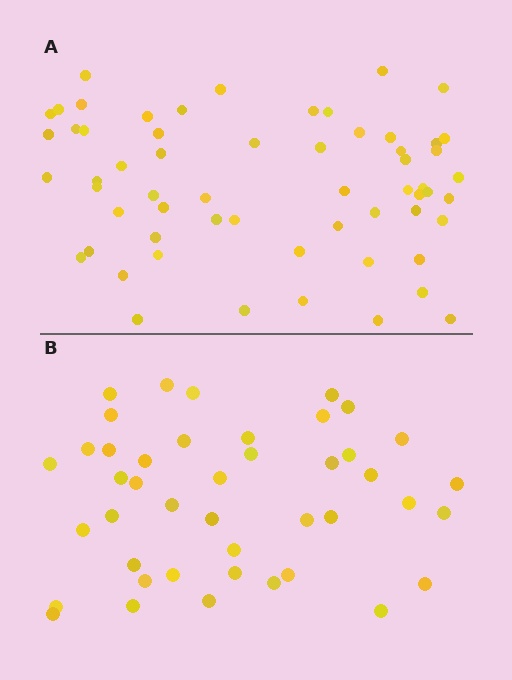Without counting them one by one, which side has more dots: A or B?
Region A (the top region) has more dots.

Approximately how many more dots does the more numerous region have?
Region A has approximately 15 more dots than region B.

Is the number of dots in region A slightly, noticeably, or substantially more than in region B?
Region A has noticeably more, but not dramatically so. The ratio is roughly 1.4 to 1.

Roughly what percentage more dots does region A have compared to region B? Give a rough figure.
About 40% more.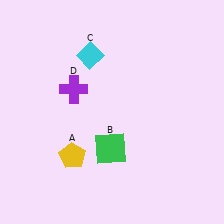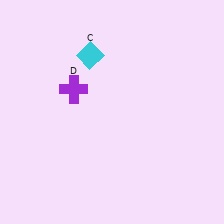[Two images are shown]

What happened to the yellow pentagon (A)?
The yellow pentagon (A) was removed in Image 2. It was in the bottom-left area of Image 1.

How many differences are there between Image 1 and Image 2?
There are 2 differences between the two images.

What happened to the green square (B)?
The green square (B) was removed in Image 2. It was in the bottom-left area of Image 1.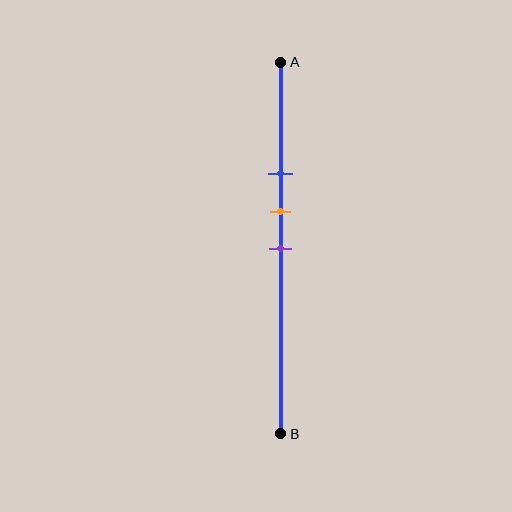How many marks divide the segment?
There are 3 marks dividing the segment.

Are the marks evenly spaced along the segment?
Yes, the marks are approximately evenly spaced.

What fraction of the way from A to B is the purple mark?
The purple mark is approximately 50% (0.5) of the way from A to B.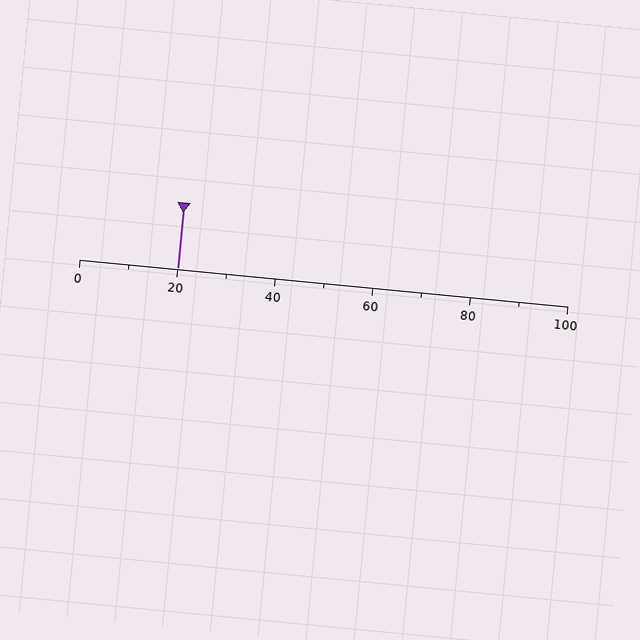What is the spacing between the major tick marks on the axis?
The major ticks are spaced 20 apart.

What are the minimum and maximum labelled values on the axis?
The axis runs from 0 to 100.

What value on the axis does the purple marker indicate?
The marker indicates approximately 20.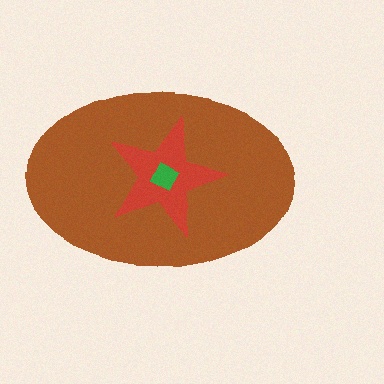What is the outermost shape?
The brown ellipse.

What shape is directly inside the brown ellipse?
The red star.